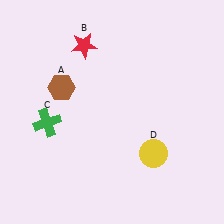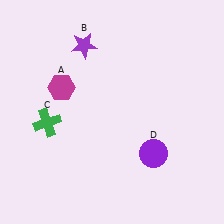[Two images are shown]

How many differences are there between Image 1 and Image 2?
There are 3 differences between the two images.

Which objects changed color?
A changed from brown to magenta. B changed from red to purple. D changed from yellow to purple.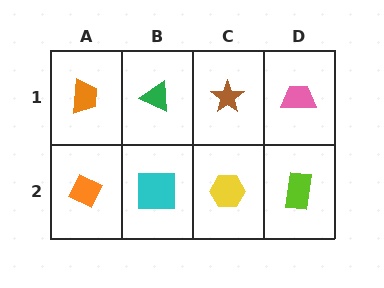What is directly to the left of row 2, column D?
A yellow hexagon.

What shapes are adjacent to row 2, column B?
A green triangle (row 1, column B), an orange diamond (row 2, column A), a yellow hexagon (row 2, column C).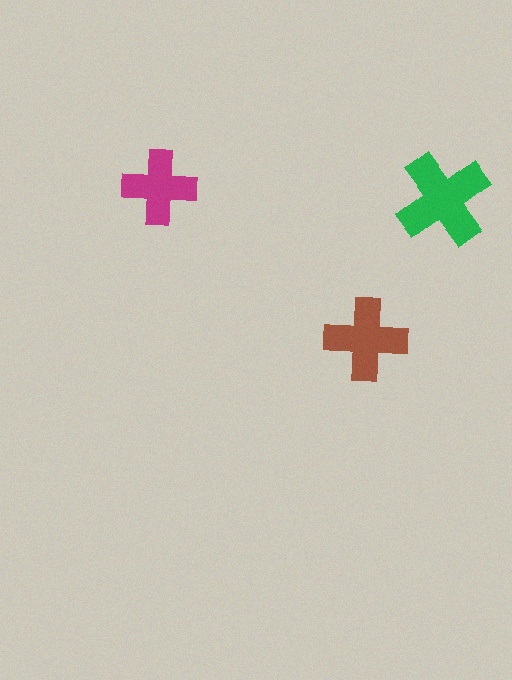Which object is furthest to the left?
The magenta cross is leftmost.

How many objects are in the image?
There are 3 objects in the image.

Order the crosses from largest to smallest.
the green one, the brown one, the magenta one.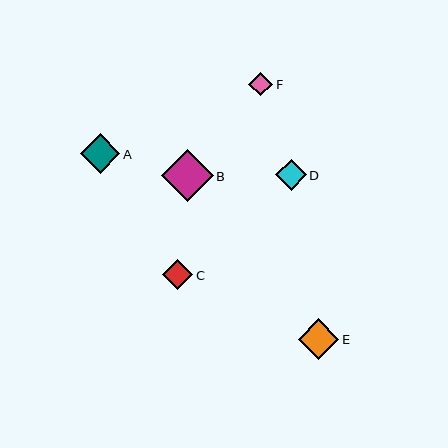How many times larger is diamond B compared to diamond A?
Diamond B is approximately 1.3 times the size of diamond A.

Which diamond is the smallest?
Diamond F is the smallest with a size of approximately 24 pixels.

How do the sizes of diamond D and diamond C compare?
Diamond D and diamond C are approximately the same size.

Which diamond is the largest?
Diamond B is the largest with a size of approximately 52 pixels.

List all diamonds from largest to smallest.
From largest to smallest: B, E, A, D, C, F.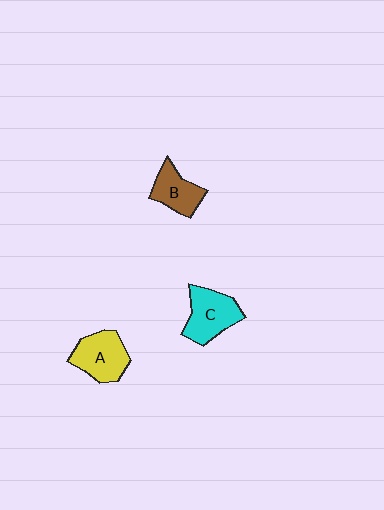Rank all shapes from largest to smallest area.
From largest to smallest: C (cyan), A (yellow), B (brown).